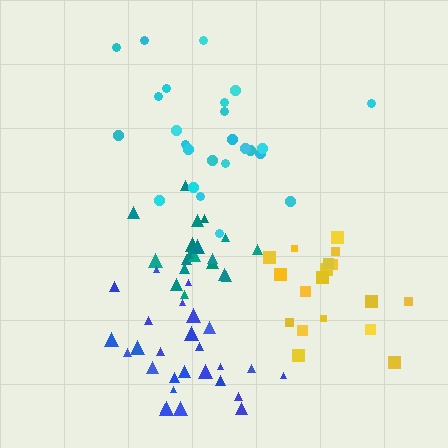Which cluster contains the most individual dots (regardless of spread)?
Blue (27).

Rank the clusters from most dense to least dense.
teal, blue, yellow, cyan.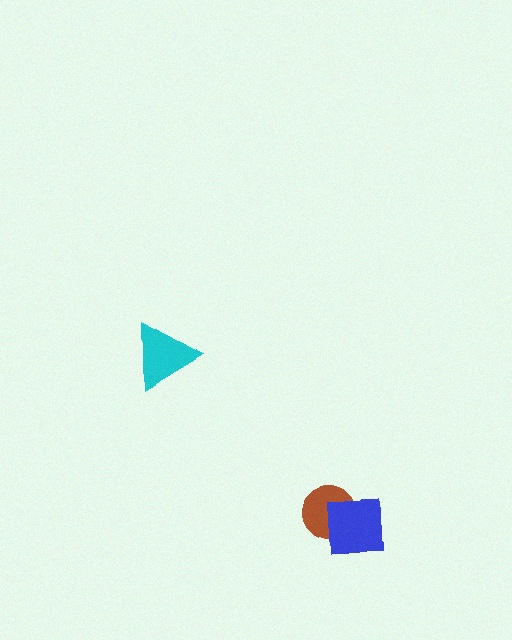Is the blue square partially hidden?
No, no other shape covers it.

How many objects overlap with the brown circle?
1 object overlaps with the brown circle.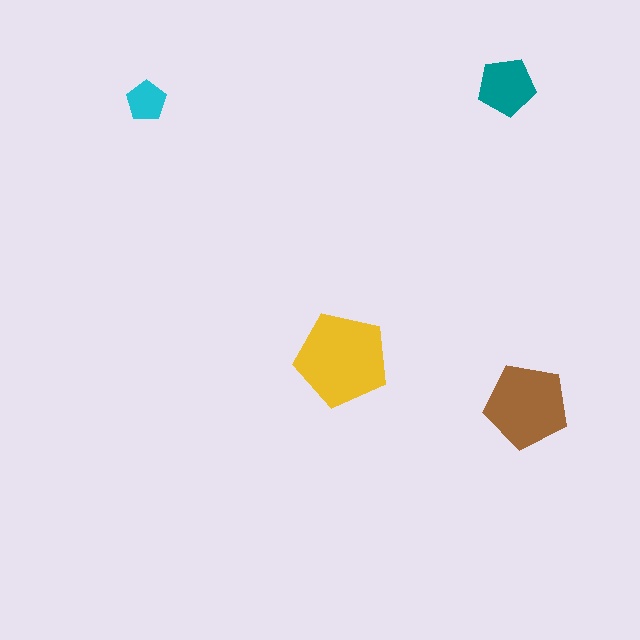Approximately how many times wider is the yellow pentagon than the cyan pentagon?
About 2.5 times wider.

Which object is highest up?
The teal pentagon is topmost.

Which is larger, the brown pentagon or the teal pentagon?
The brown one.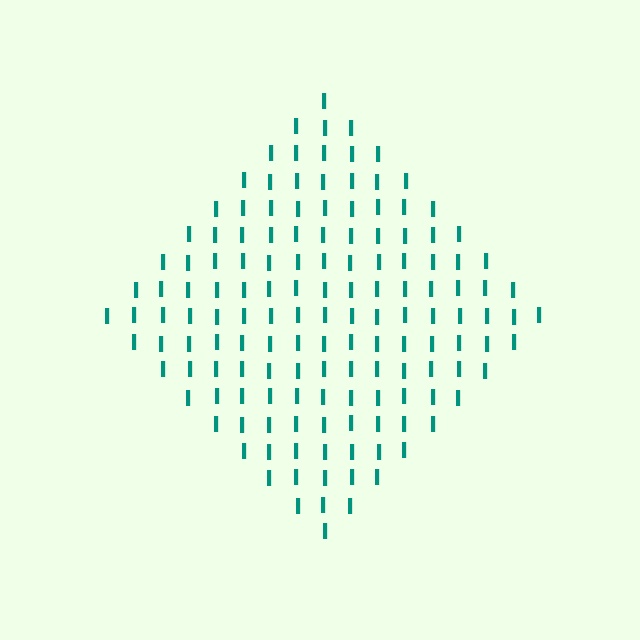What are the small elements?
The small elements are letter I's.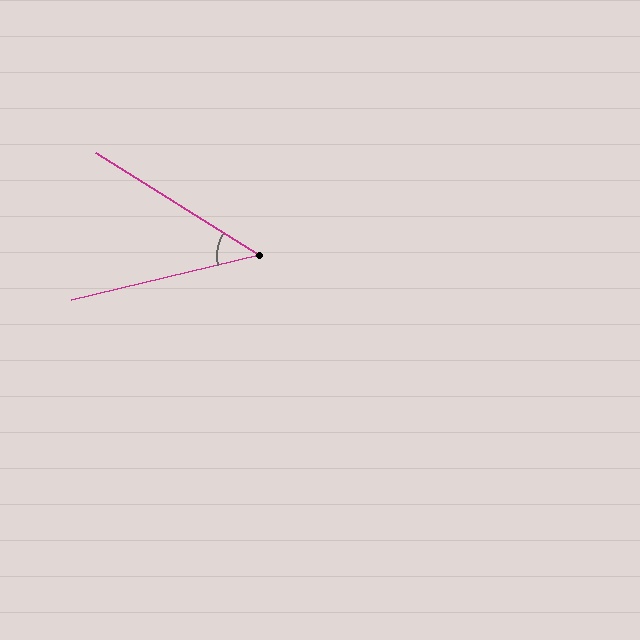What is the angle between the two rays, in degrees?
Approximately 45 degrees.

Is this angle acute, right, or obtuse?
It is acute.